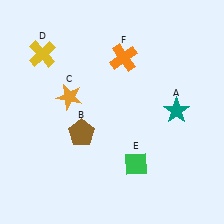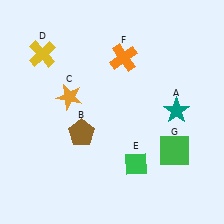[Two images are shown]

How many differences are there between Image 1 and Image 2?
There is 1 difference between the two images.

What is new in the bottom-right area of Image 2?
A green square (G) was added in the bottom-right area of Image 2.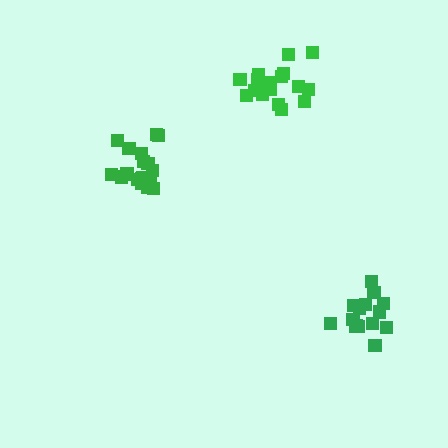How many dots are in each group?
Group 1: 19 dots, Group 2: 14 dots, Group 3: 19 dots (52 total).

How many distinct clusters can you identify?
There are 3 distinct clusters.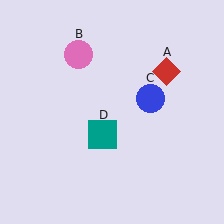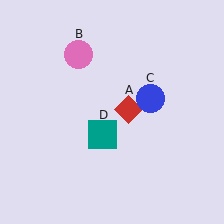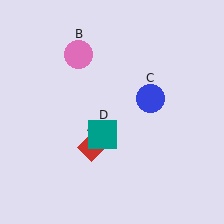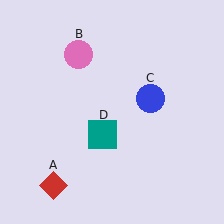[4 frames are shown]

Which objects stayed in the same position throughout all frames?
Pink circle (object B) and blue circle (object C) and teal square (object D) remained stationary.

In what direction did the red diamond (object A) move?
The red diamond (object A) moved down and to the left.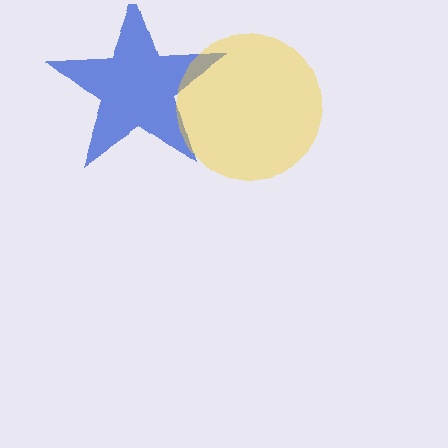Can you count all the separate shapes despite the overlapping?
Yes, there are 2 separate shapes.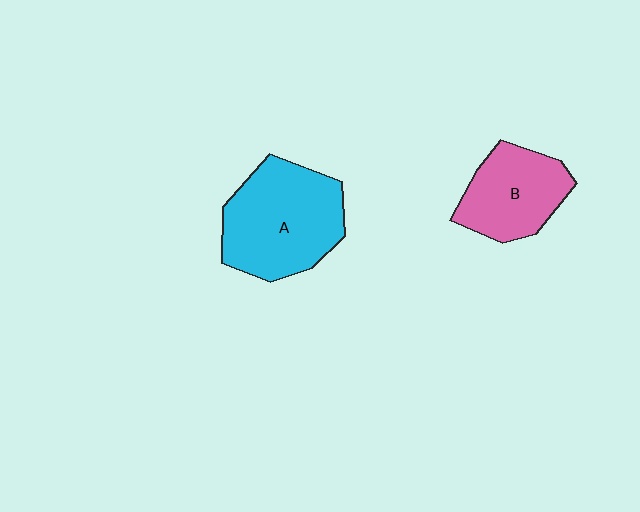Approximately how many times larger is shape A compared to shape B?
Approximately 1.5 times.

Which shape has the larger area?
Shape A (cyan).